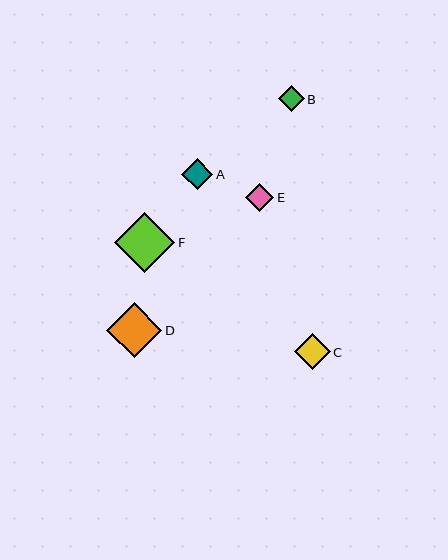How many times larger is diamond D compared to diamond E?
Diamond D is approximately 2.0 times the size of diamond E.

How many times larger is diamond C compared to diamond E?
Diamond C is approximately 1.3 times the size of diamond E.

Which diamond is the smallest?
Diamond B is the smallest with a size of approximately 26 pixels.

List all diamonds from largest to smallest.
From largest to smallest: F, D, C, A, E, B.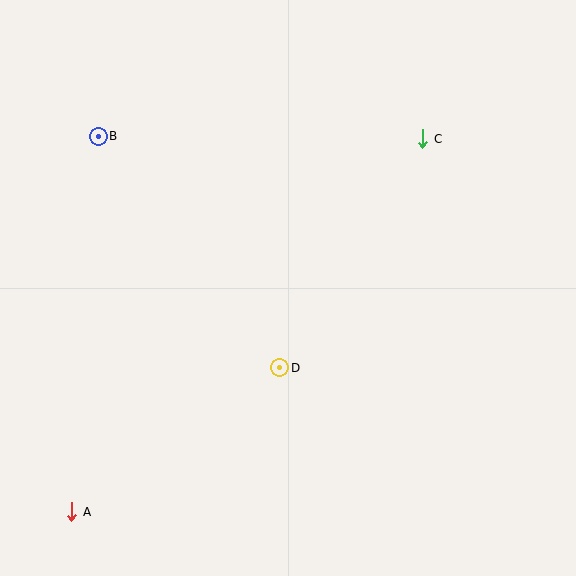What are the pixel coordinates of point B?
Point B is at (98, 136).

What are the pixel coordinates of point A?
Point A is at (72, 512).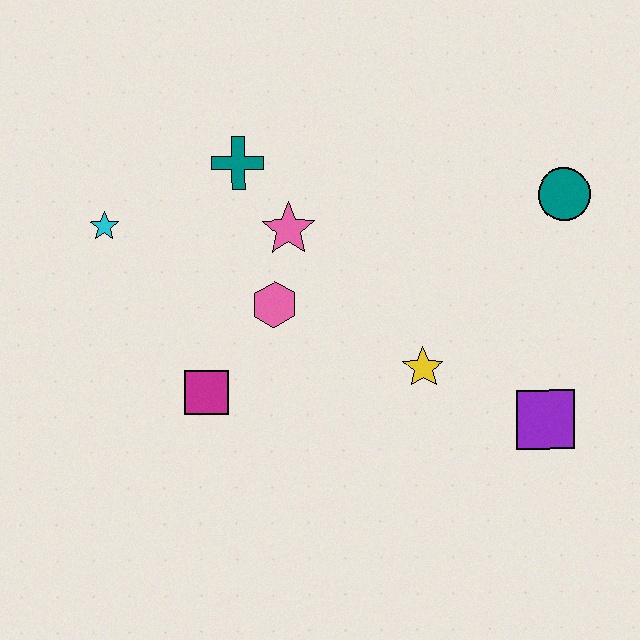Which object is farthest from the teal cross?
The purple square is farthest from the teal cross.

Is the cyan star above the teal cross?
No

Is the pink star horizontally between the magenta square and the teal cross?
No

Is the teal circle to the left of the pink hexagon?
No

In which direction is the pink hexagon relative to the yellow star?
The pink hexagon is to the left of the yellow star.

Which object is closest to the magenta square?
The pink hexagon is closest to the magenta square.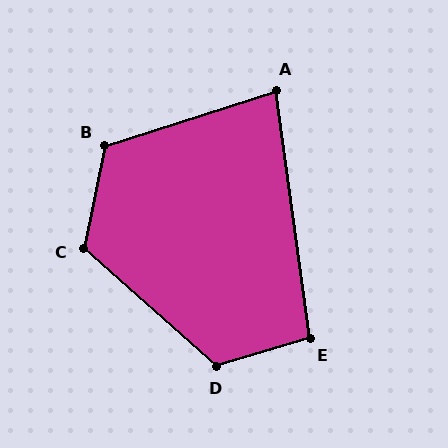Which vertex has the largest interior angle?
D, at approximately 121 degrees.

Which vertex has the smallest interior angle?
A, at approximately 80 degrees.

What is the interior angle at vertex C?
Approximately 120 degrees (obtuse).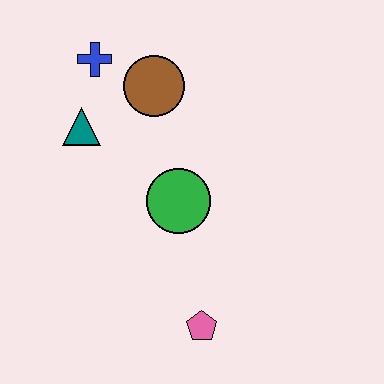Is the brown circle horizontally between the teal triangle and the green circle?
Yes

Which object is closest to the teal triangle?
The blue cross is closest to the teal triangle.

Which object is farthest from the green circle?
The blue cross is farthest from the green circle.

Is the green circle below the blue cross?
Yes